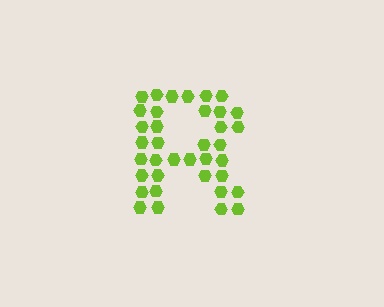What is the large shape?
The large shape is the letter R.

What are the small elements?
The small elements are hexagons.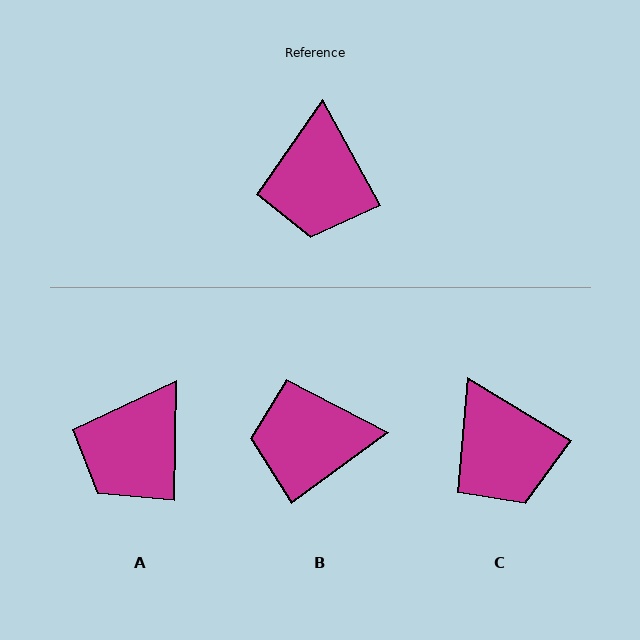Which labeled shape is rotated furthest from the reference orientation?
B, about 83 degrees away.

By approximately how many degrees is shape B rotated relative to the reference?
Approximately 83 degrees clockwise.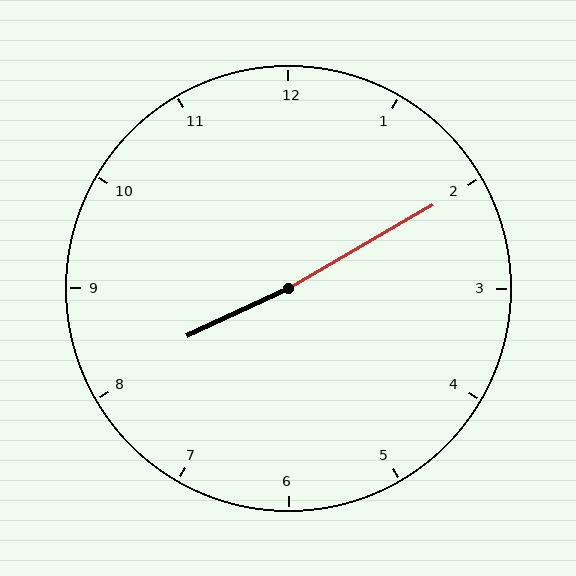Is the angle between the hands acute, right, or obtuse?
It is obtuse.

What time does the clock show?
8:10.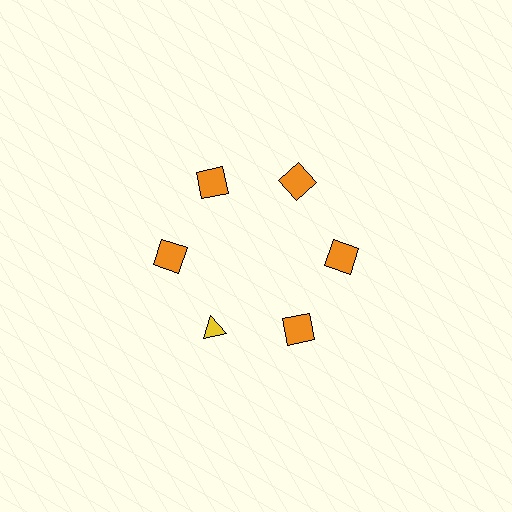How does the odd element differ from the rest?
It differs in both color (yellow instead of orange) and shape (triangle instead of square).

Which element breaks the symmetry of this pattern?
The yellow triangle at roughly the 7 o'clock position breaks the symmetry. All other shapes are orange squares.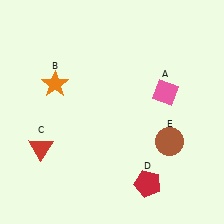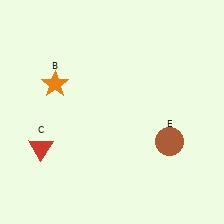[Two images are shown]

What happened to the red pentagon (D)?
The red pentagon (D) was removed in Image 2. It was in the bottom-right area of Image 1.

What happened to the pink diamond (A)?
The pink diamond (A) was removed in Image 2. It was in the top-right area of Image 1.